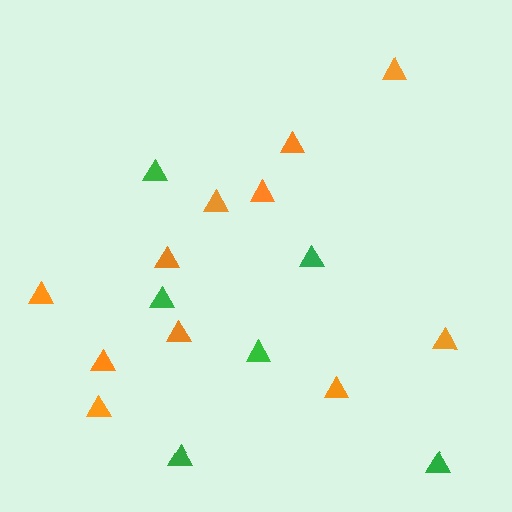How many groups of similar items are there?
There are 2 groups: one group of orange triangles (11) and one group of green triangles (6).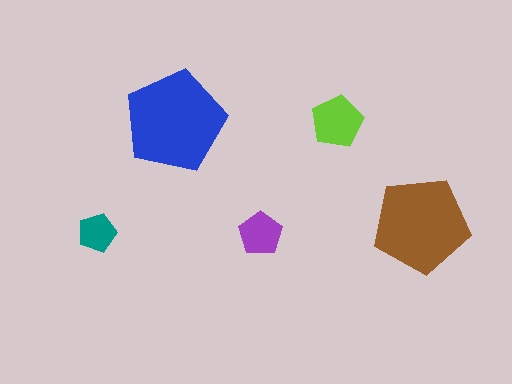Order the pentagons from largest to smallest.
the blue one, the brown one, the lime one, the purple one, the teal one.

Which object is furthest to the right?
The brown pentagon is rightmost.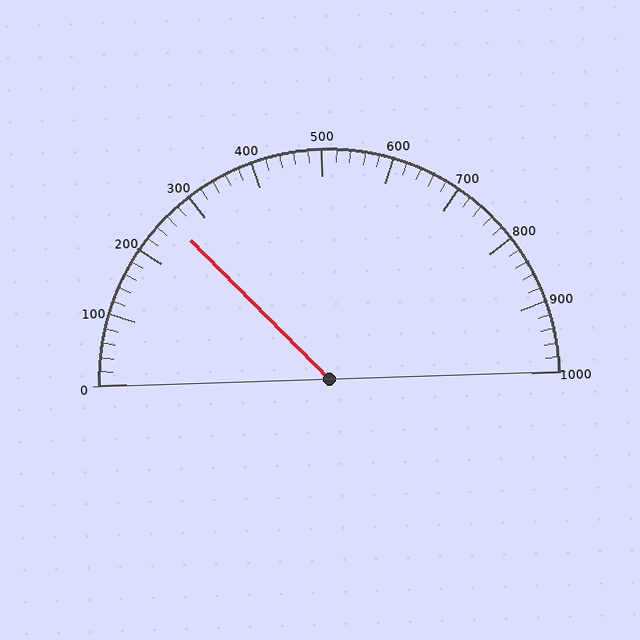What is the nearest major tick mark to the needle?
The nearest major tick mark is 300.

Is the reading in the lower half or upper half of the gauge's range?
The reading is in the lower half of the range (0 to 1000).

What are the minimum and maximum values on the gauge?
The gauge ranges from 0 to 1000.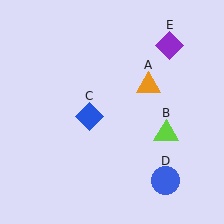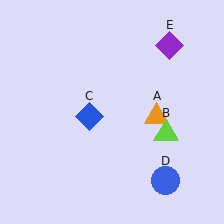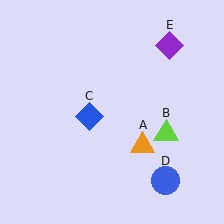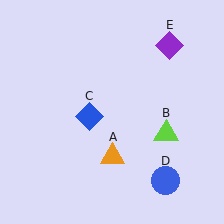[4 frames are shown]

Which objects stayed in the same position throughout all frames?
Lime triangle (object B) and blue diamond (object C) and blue circle (object D) and purple diamond (object E) remained stationary.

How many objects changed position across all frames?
1 object changed position: orange triangle (object A).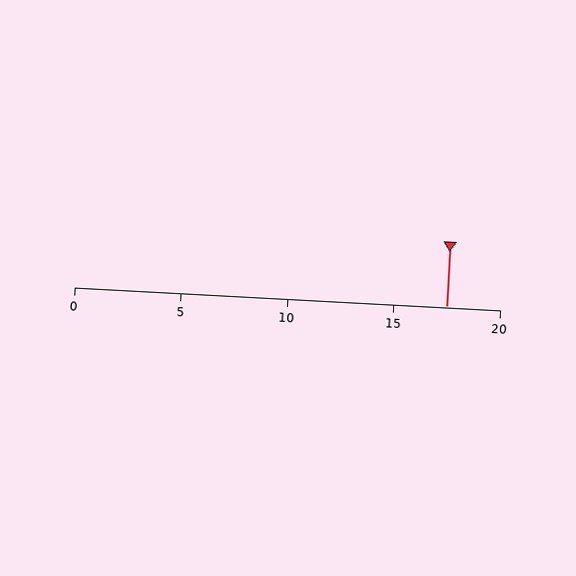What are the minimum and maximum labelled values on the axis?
The axis runs from 0 to 20.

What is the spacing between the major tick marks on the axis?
The major ticks are spaced 5 apart.